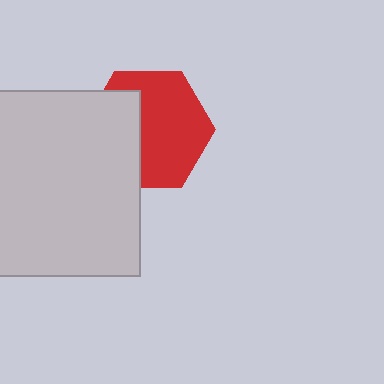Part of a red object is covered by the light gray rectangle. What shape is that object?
It is a hexagon.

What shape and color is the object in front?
The object in front is a light gray rectangle.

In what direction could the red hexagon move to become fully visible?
The red hexagon could move right. That would shift it out from behind the light gray rectangle entirely.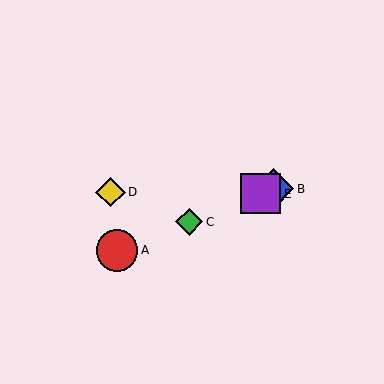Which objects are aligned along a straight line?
Objects A, B, C, E are aligned along a straight line.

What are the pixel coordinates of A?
Object A is at (117, 250).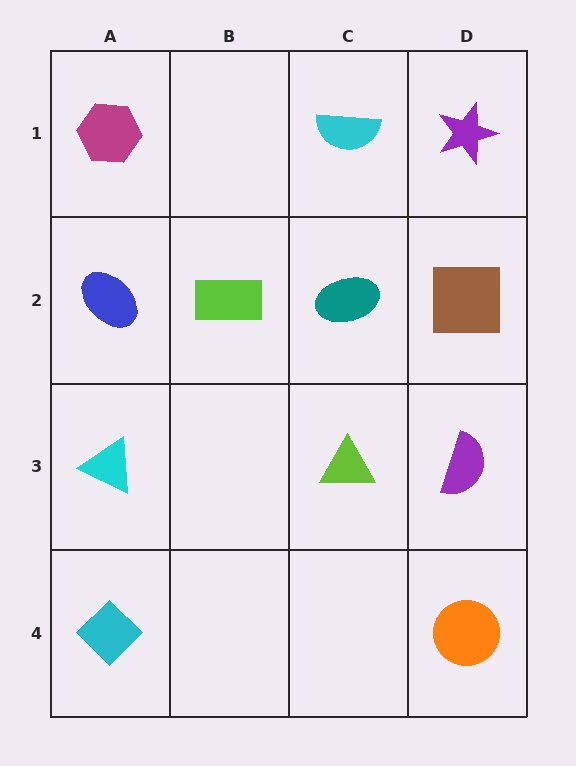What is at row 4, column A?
A cyan diamond.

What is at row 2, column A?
A blue ellipse.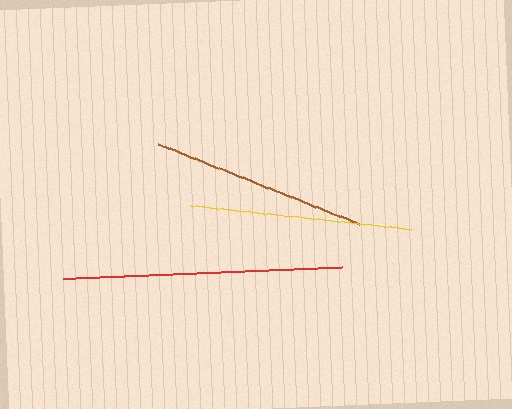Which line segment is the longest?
The red line is the longest at approximately 279 pixels.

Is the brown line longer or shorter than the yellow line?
The yellow line is longer than the brown line.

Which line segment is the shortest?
The brown line is the shortest at approximately 216 pixels.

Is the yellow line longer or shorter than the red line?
The red line is longer than the yellow line.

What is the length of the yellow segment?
The yellow segment is approximately 223 pixels long.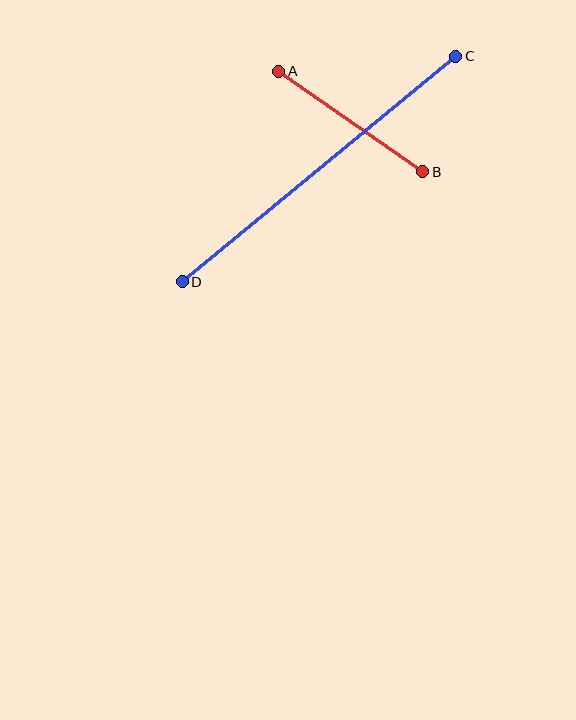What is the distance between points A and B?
The distance is approximately 176 pixels.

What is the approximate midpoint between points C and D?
The midpoint is at approximately (319, 169) pixels.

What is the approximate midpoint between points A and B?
The midpoint is at approximately (351, 122) pixels.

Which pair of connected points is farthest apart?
Points C and D are farthest apart.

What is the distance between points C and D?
The distance is approximately 354 pixels.